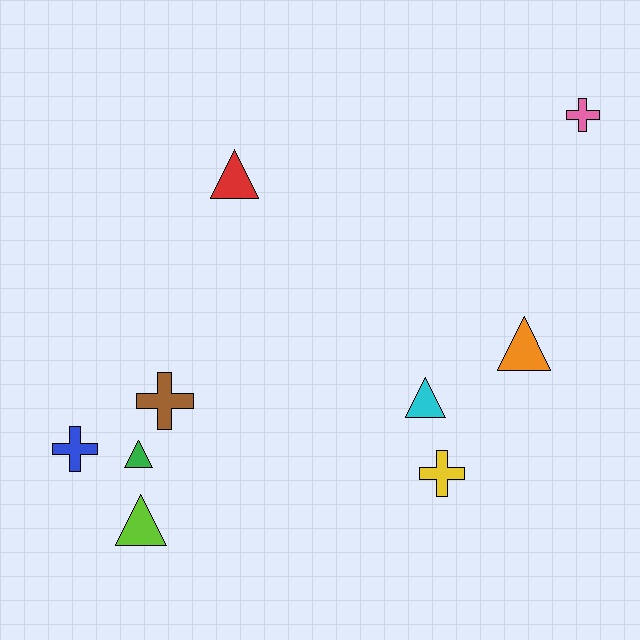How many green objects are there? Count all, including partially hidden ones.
There is 1 green object.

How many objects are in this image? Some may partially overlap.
There are 9 objects.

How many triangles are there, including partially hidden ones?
There are 5 triangles.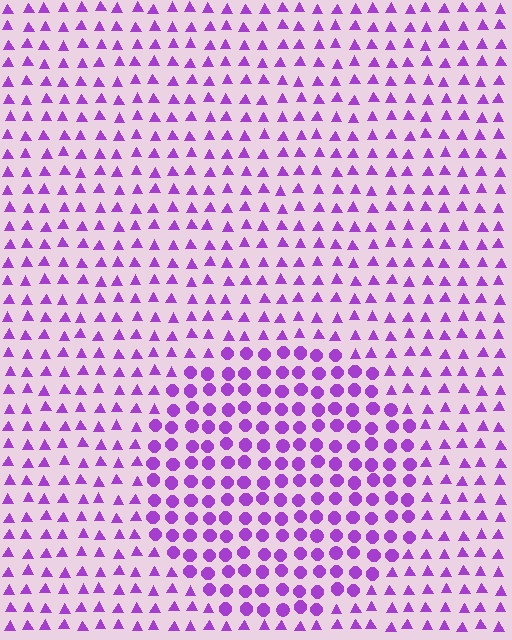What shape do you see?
I see a circle.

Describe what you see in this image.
The image is filled with small purple elements arranged in a uniform grid. A circle-shaped region contains circles, while the surrounding area contains triangles. The boundary is defined purely by the change in element shape.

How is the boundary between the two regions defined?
The boundary is defined by a change in element shape: circles inside vs. triangles outside. All elements share the same color and spacing.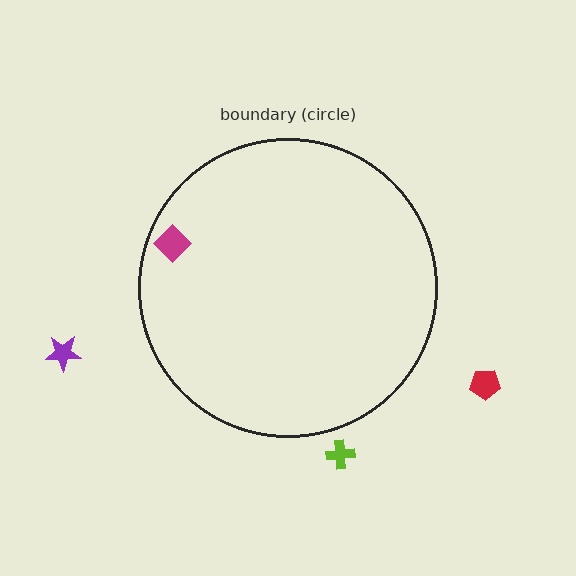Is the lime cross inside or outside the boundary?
Outside.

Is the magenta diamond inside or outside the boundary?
Inside.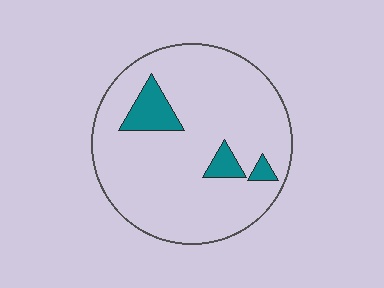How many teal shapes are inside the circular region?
3.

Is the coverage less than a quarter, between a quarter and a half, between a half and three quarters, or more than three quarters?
Less than a quarter.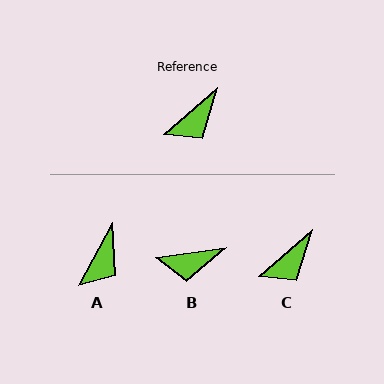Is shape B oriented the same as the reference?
No, it is off by about 33 degrees.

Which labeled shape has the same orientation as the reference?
C.